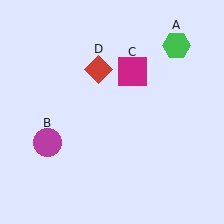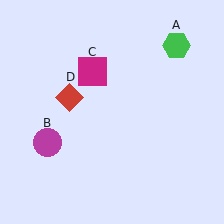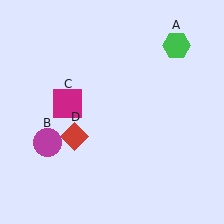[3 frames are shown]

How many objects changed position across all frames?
2 objects changed position: magenta square (object C), red diamond (object D).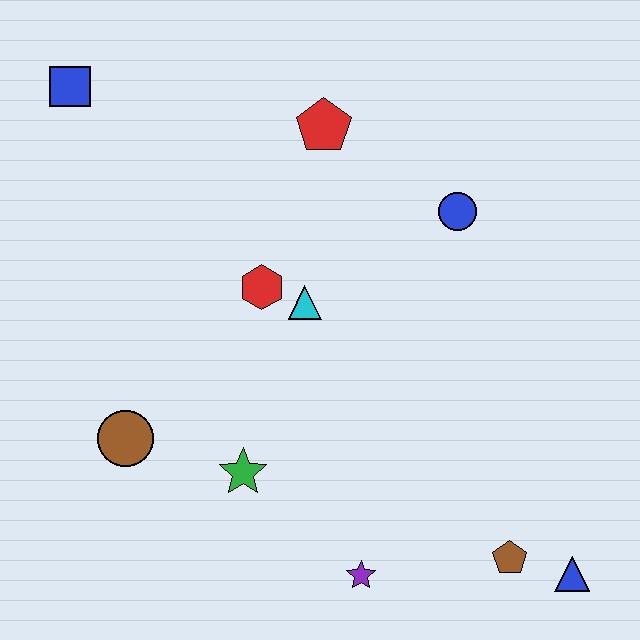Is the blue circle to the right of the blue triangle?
No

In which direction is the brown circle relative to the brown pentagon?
The brown circle is to the left of the brown pentagon.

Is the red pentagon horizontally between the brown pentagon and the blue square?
Yes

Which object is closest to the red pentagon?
The blue circle is closest to the red pentagon.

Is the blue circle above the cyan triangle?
Yes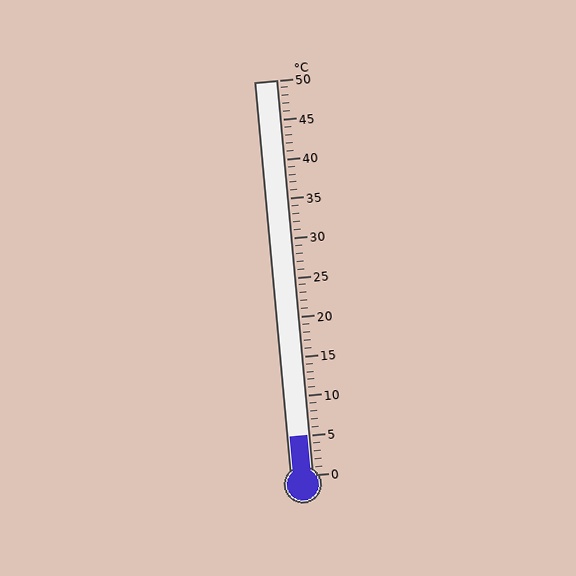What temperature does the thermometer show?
The thermometer shows approximately 5°C.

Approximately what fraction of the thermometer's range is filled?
The thermometer is filled to approximately 10% of its range.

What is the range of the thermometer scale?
The thermometer scale ranges from 0°C to 50°C.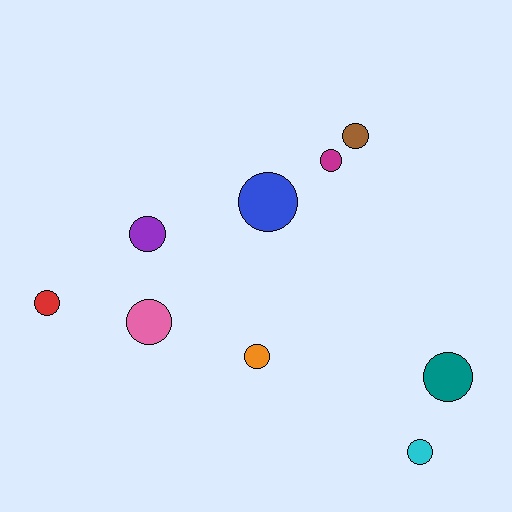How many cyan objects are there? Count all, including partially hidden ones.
There is 1 cyan object.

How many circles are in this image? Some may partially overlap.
There are 9 circles.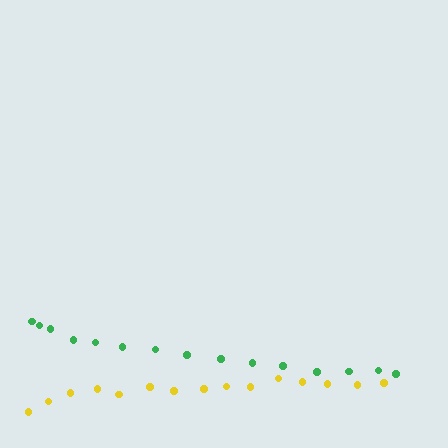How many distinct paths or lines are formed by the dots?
There are 2 distinct paths.